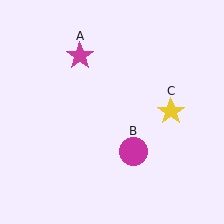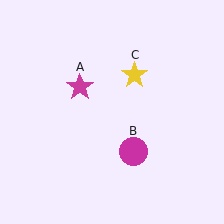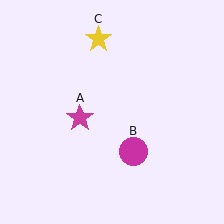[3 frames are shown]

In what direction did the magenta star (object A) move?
The magenta star (object A) moved down.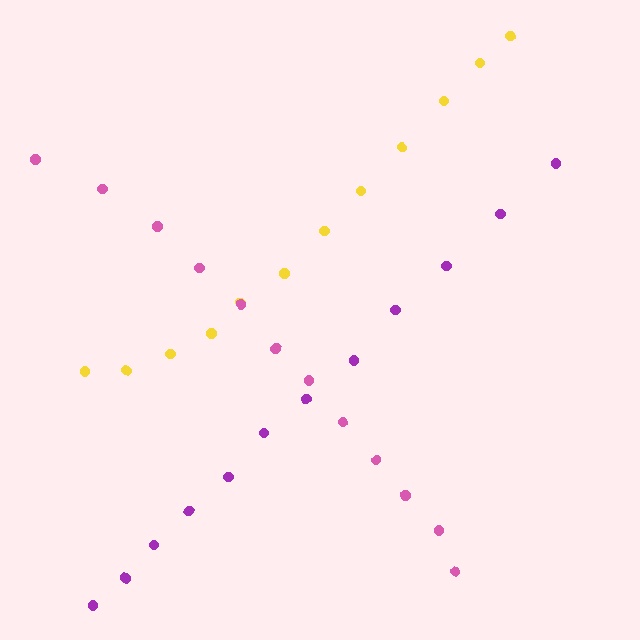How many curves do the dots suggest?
There are 3 distinct paths.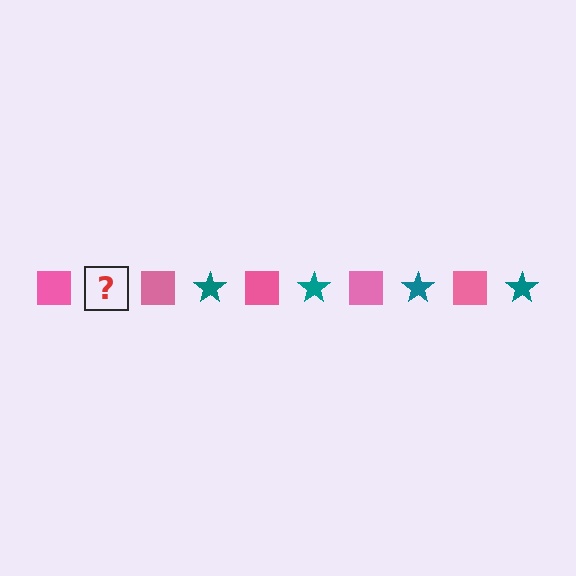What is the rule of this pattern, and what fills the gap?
The rule is that the pattern alternates between pink square and teal star. The gap should be filled with a teal star.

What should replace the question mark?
The question mark should be replaced with a teal star.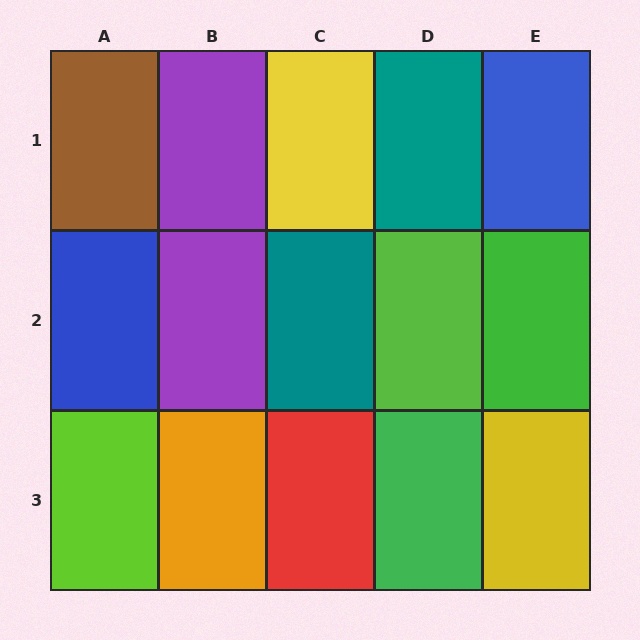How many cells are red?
1 cell is red.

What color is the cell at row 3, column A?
Lime.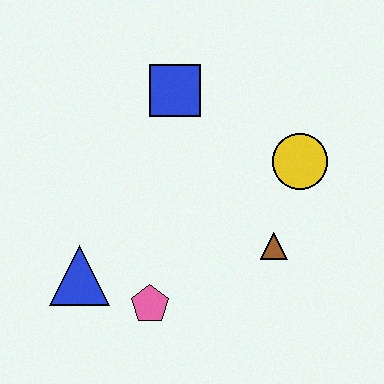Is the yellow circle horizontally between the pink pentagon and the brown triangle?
No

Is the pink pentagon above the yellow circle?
No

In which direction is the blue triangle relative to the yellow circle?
The blue triangle is to the left of the yellow circle.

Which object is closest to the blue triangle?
The pink pentagon is closest to the blue triangle.